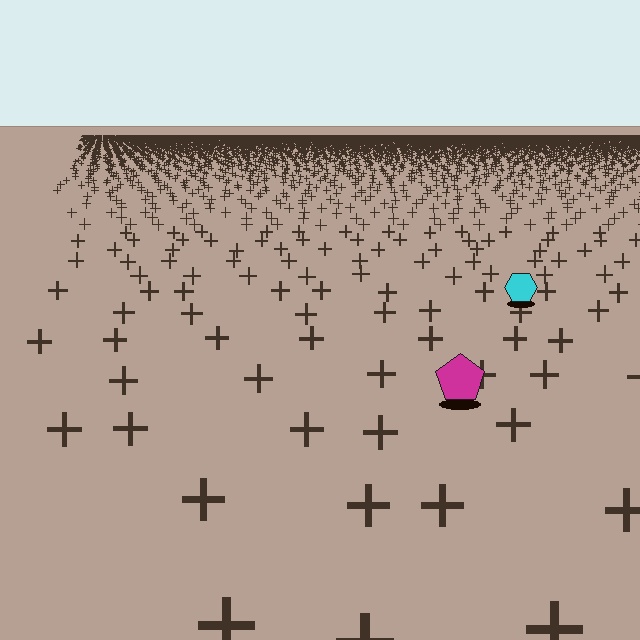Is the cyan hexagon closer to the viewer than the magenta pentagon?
No. The magenta pentagon is closer — you can tell from the texture gradient: the ground texture is coarser near it.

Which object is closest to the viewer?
The magenta pentagon is closest. The texture marks near it are larger and more spread out.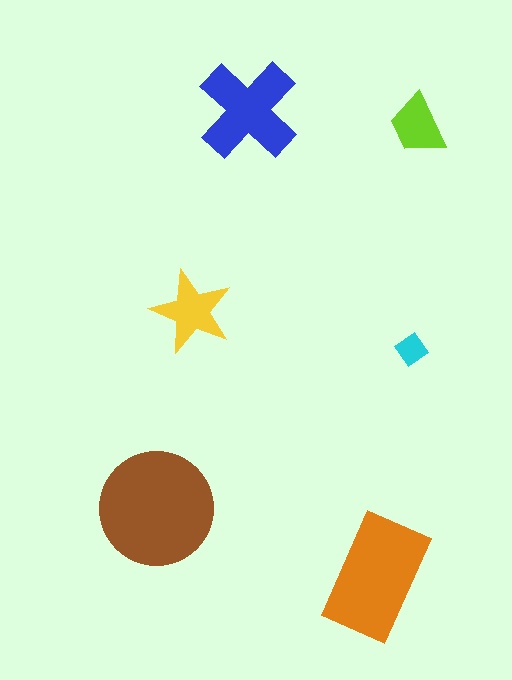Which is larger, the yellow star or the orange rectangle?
The orange rectangle.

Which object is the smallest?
The cyan diamond.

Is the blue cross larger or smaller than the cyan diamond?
Larger.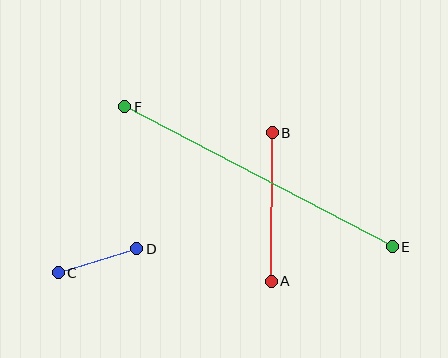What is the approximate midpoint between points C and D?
The midpoint is at approximately (97, 261) pixels.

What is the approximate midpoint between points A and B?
The midpoint is at approximately (272, 207) pixels.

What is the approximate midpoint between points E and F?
The midpoint is at approximately (259, 177) pixels.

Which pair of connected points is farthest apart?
Points E and F are farthest apart.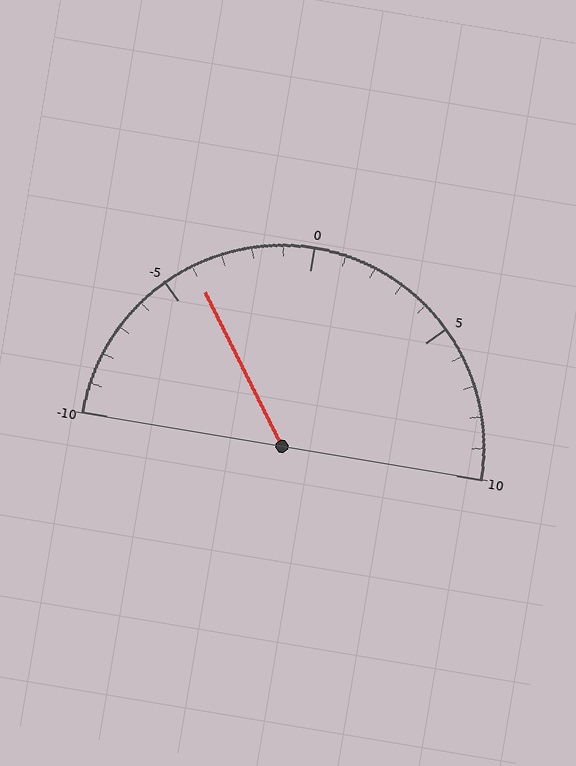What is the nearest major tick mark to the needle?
The nearest major tick mark is -5.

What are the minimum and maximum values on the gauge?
The gauge ranges from -10 to 10.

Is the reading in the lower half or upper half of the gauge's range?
The reading is in the lower half of the range (-10 to 10).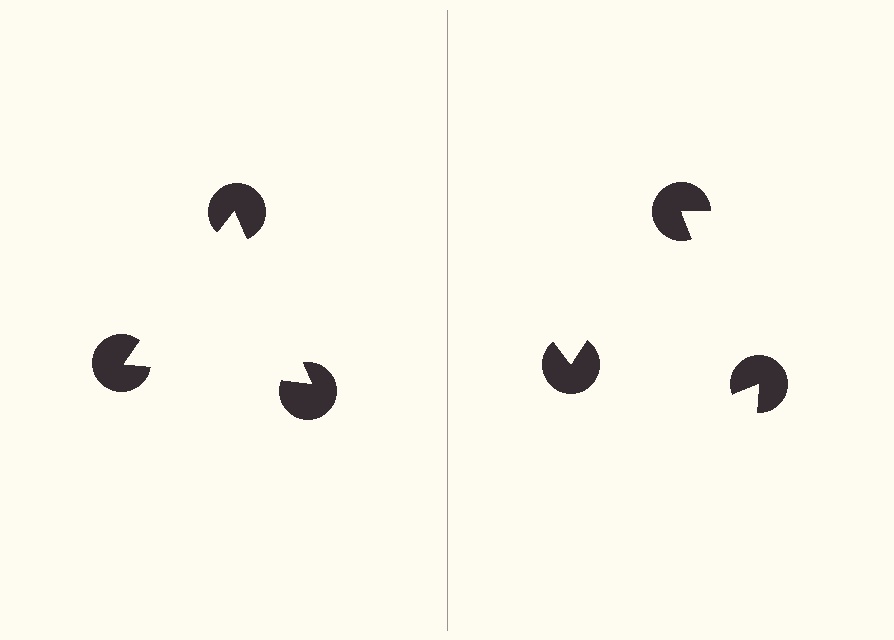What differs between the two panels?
The pac-man discs are positioned identically on both sides; only the wedge orientations differ. On the left they align to a triangle; on the right they are misaligned.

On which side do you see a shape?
An illusory triangle appears on the left side. On the right side the wedge cuts are rotated, so no coherent shape forms.